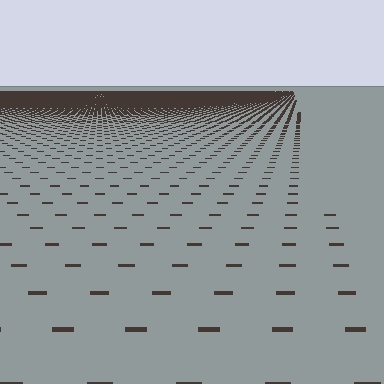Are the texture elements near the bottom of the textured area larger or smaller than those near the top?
Larger. Near the bottom, elements are closer to the viewer and appear at a bigger on-screen size.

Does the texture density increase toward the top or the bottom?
Density increases toward the top.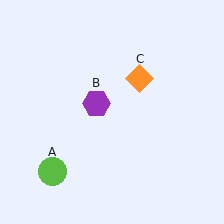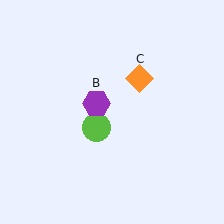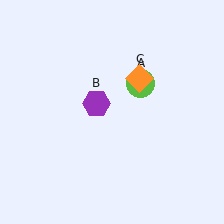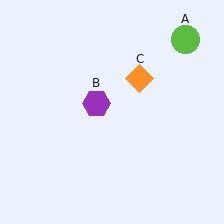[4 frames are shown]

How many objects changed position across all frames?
1 object changed position: lime circle (object A).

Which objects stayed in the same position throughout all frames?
Purple hexagon (object B) and orange diamond (object C) remained stationary.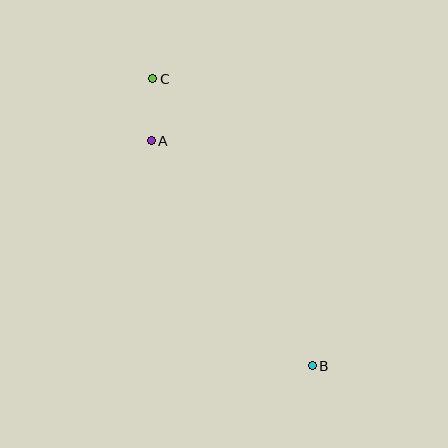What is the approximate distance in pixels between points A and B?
The distance between A and B is approximately 277 pixels.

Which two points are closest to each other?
Points A and C are closest to each other.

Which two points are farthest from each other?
Points B and C are farthest from each other.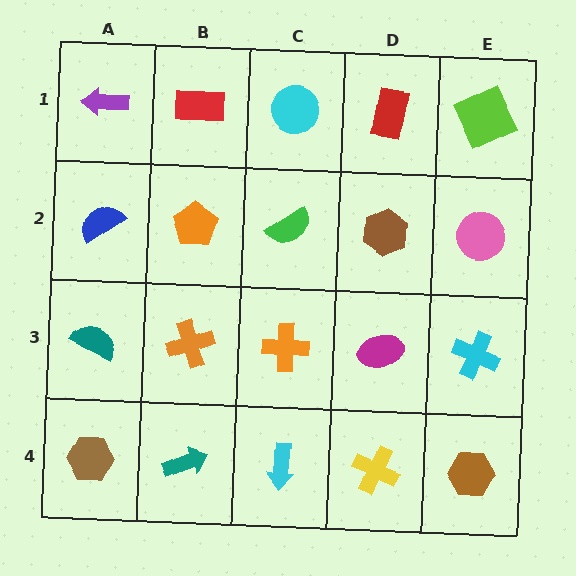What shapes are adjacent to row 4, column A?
A teal semicircle (row 3, column A), a teal arrow (row 4, column B).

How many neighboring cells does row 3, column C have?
4.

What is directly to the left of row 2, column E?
A brown hexagon.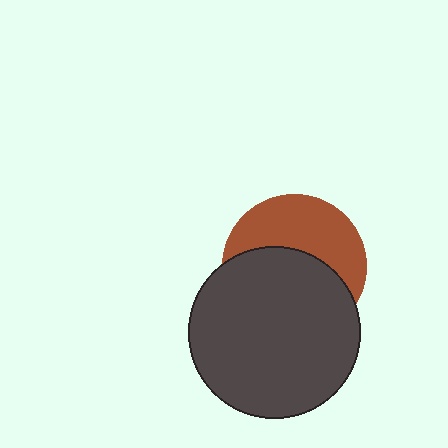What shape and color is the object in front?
The object in front is a dark gray circle.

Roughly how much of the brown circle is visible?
A small part of it is visible (roughly 45%).